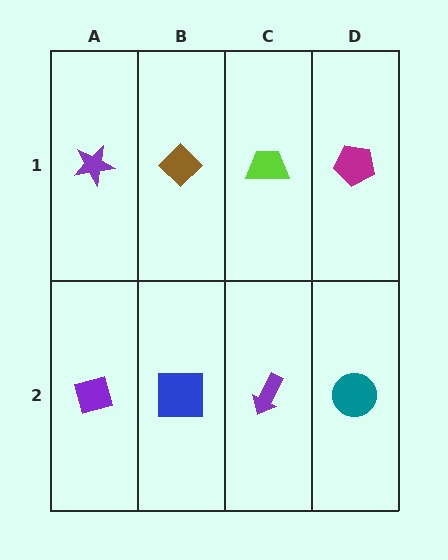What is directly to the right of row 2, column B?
A purple arrow.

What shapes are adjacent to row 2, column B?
A brown diamond (row 1, column B), a purple diamond (row 2, column A), a purple arrow (row 2, column C).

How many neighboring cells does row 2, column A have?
2.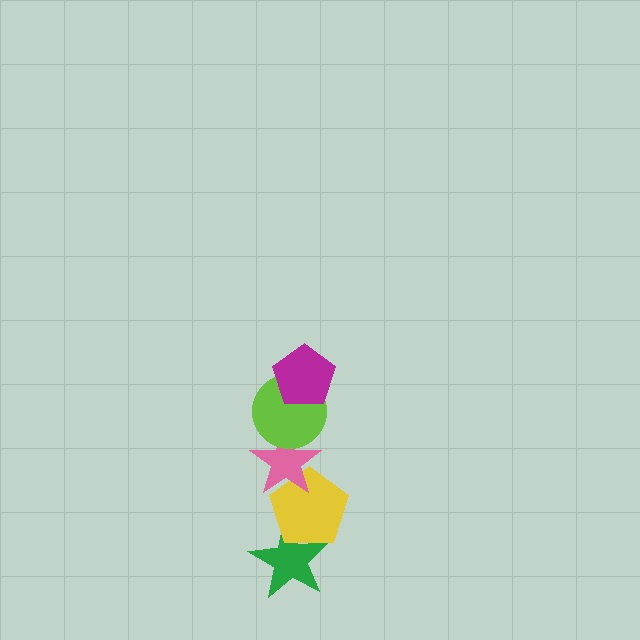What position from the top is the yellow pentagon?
The yellow pentagon is 4th from the top.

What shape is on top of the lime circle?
The magenta pentagon is on top of the lime circle.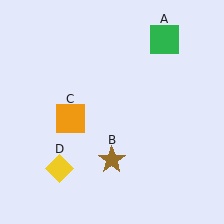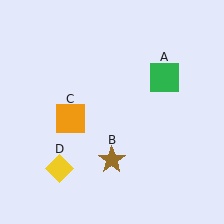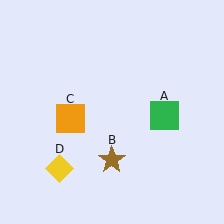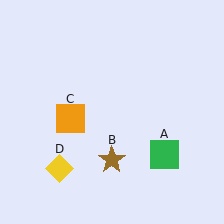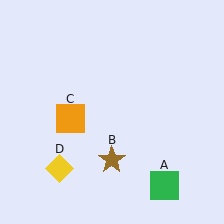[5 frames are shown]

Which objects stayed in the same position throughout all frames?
Brown star (object B) and orange square (object C) and yellow diamond (object D) remained stationary.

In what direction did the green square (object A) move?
The green square (object A) moved down.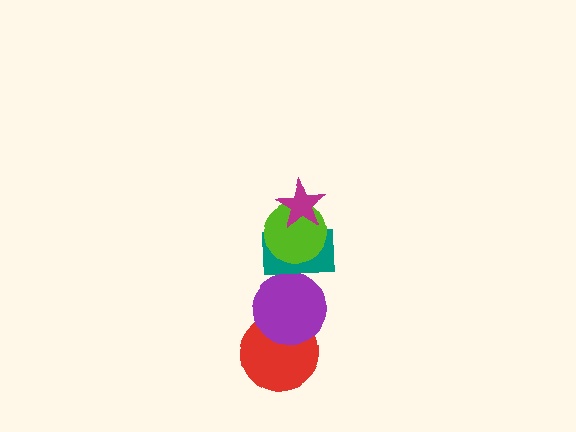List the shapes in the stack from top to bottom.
From top to bottom: the magenta star, the lime circle, the teal rectangle, the purple circle, the red circle.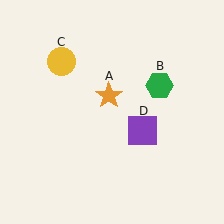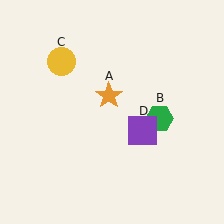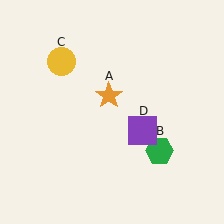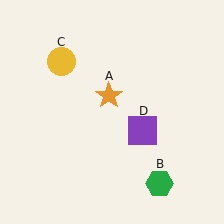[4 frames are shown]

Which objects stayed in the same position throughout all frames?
Orange star (object A) and yellow circle (object C) and purple square (object D) remained stationary.